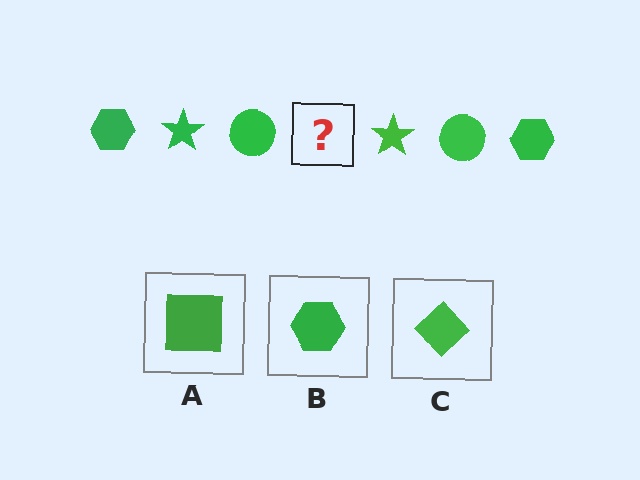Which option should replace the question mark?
Option B.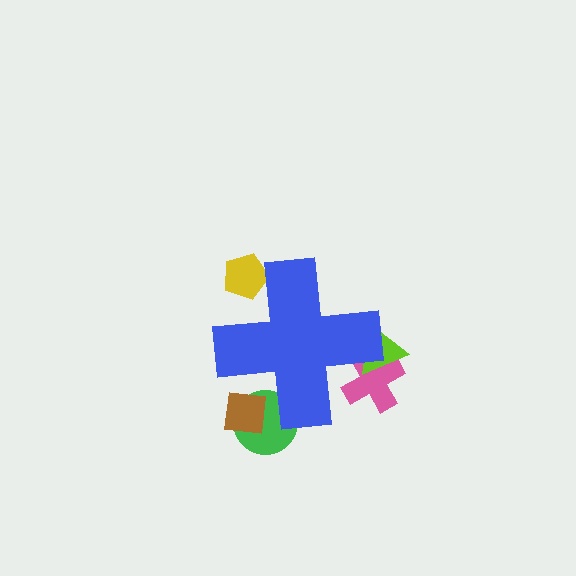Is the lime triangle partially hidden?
Yes, the lime triangle is partially hidden behind the blue cross.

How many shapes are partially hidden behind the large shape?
5 shapes are partially hidden.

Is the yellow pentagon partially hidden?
Yes, the yellow pentagon is partially hidden behind the blue cross.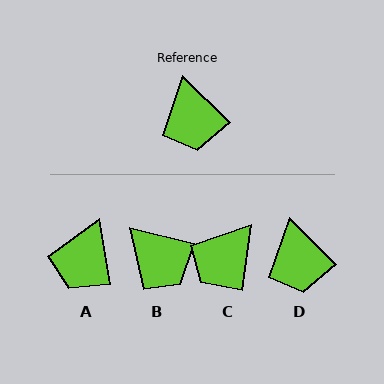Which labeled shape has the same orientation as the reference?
D.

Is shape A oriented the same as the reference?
No, it is off by about 35 degrees.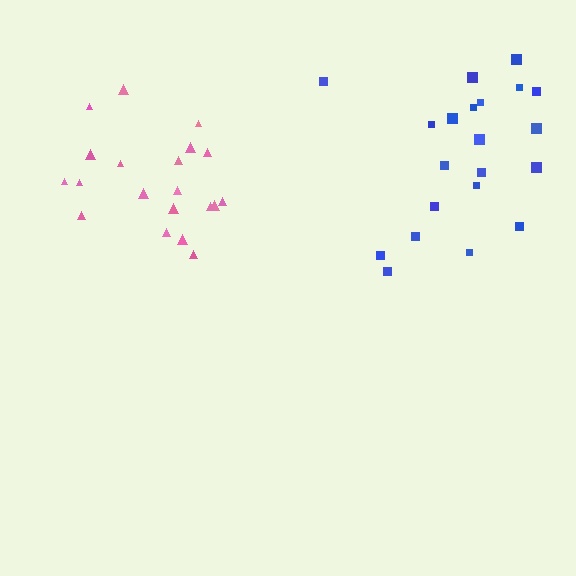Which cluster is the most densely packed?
Pink.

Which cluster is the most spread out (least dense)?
Blue.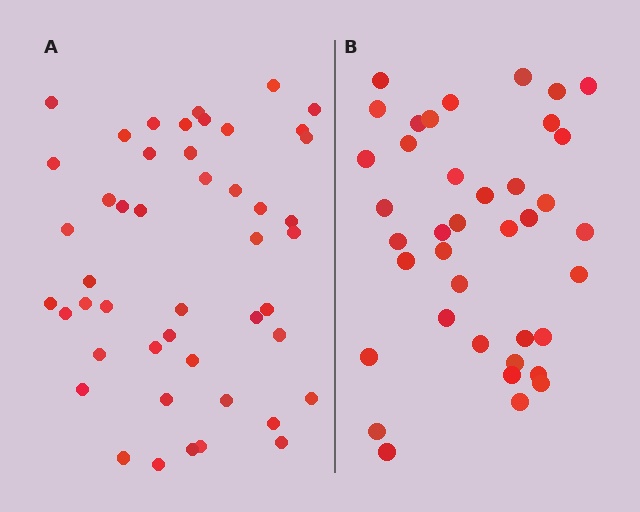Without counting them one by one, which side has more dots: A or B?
Region A (the left region) has more dots.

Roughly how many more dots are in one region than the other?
Region A has roughly 8 or so more dots than region B.